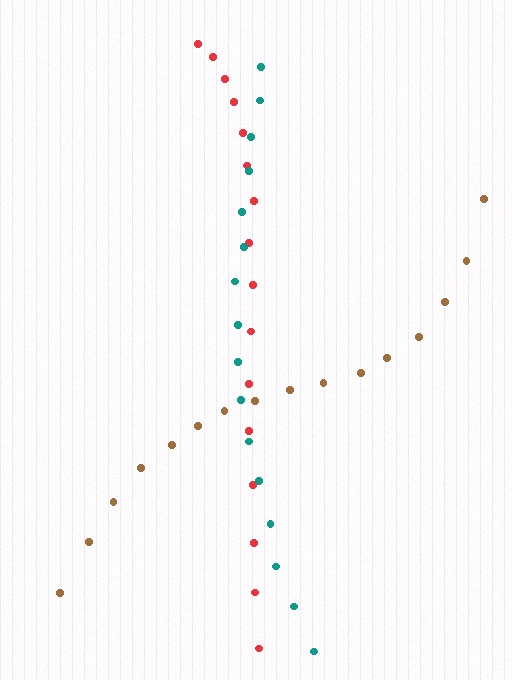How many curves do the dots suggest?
There are 3 distinct paths.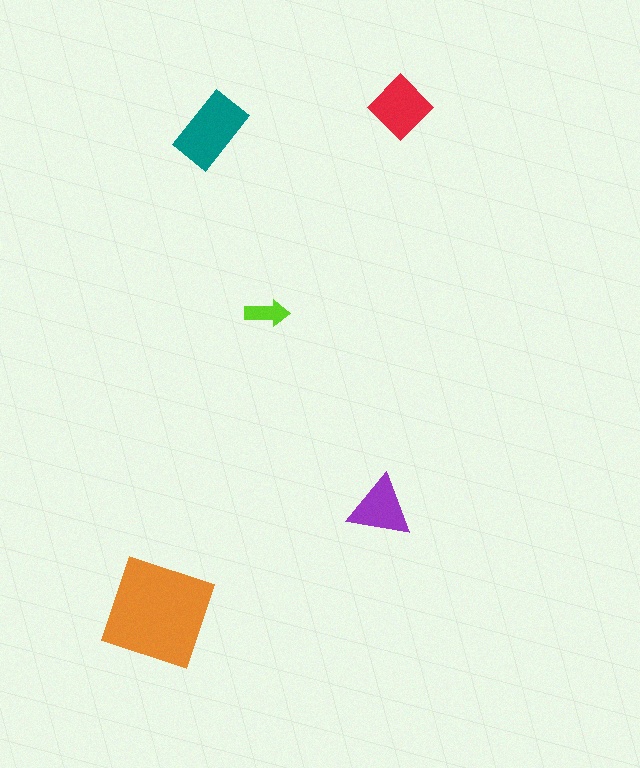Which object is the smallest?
The lime arrow.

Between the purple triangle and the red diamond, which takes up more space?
The red diamond.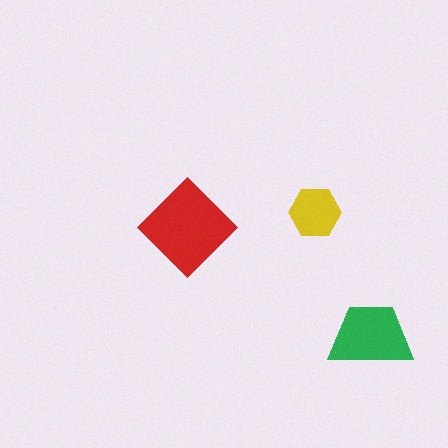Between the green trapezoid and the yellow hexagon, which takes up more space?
The green trapezoid.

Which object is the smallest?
The yellow hexagon.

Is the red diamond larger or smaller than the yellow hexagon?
Larger.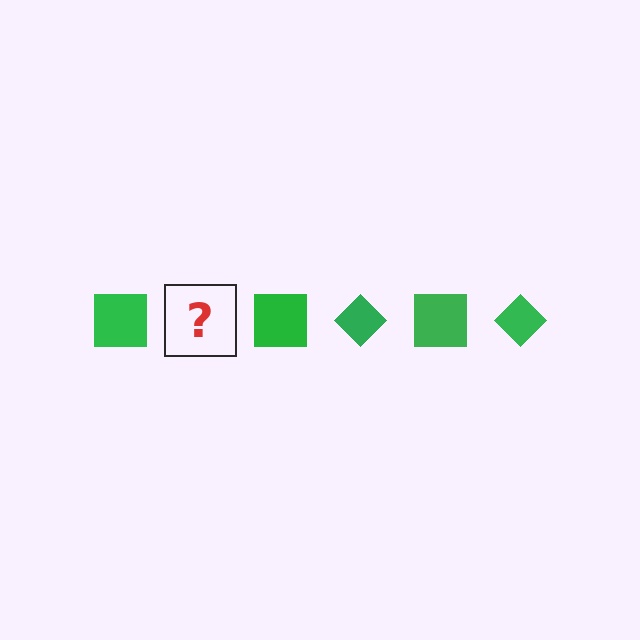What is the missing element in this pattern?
The missing element is a green diamond.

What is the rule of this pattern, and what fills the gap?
The rule is that the pattern cycles through square, diamond shapes in green. The gap should be filled with a green diamond.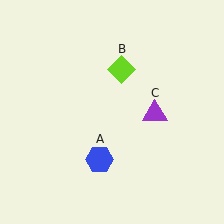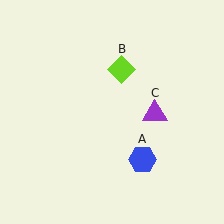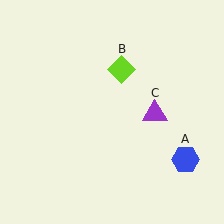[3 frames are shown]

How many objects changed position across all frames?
1 object changed position: blue hexagon (object A).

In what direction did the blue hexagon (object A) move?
The blue hexagon (object A) moved right.